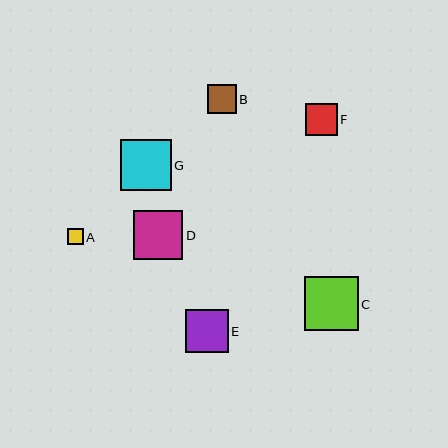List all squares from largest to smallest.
From largest to smallest: C, G, D, E, F, B, A.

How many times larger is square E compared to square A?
Square E is approximately 2.7 times the size of square A.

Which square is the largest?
Square C is the largest with a size of approximately 54 pixels.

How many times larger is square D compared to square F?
Square D is approximately 1.6 times the size of square F.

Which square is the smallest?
Square A is the smallest with a size of approximately 16 pixels.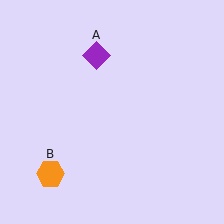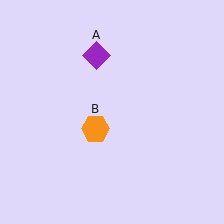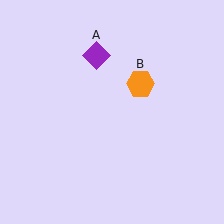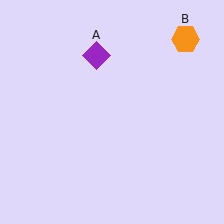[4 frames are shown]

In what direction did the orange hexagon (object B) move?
The orange hexagon (object B) moved up and to the right.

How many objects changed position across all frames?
1 object changed position: orange hexagon (object B).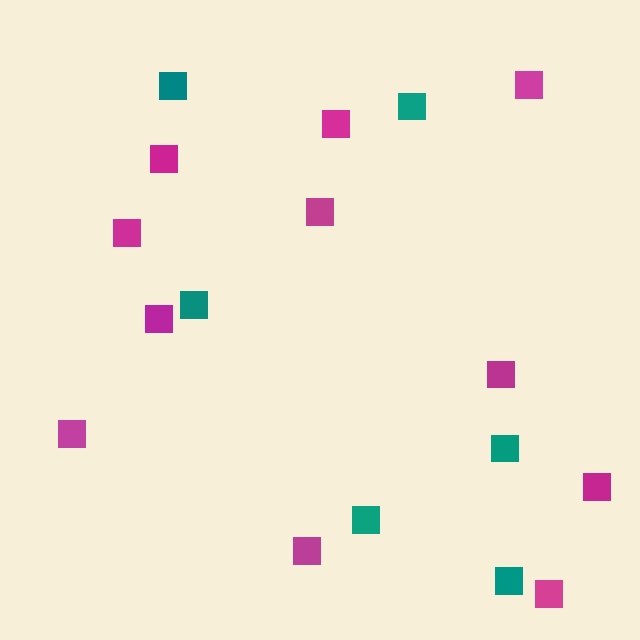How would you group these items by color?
There are 2 groups: one group of magenta squares (11) and one group of teal squares (6).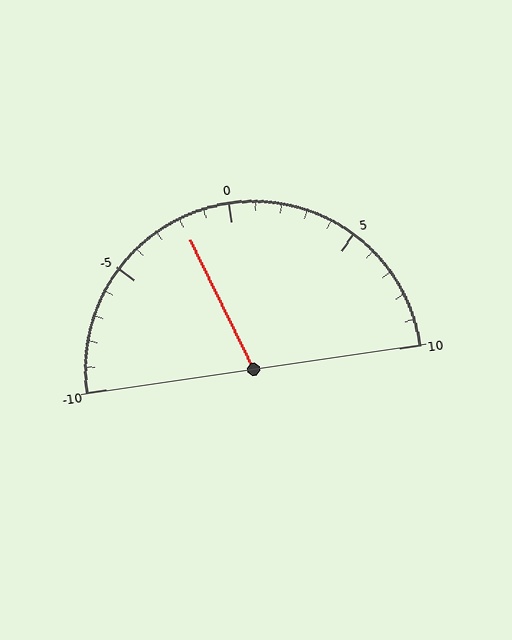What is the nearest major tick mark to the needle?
The nearest major tick mark is 0.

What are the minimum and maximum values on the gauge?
The gauge ranges from -10 to 10.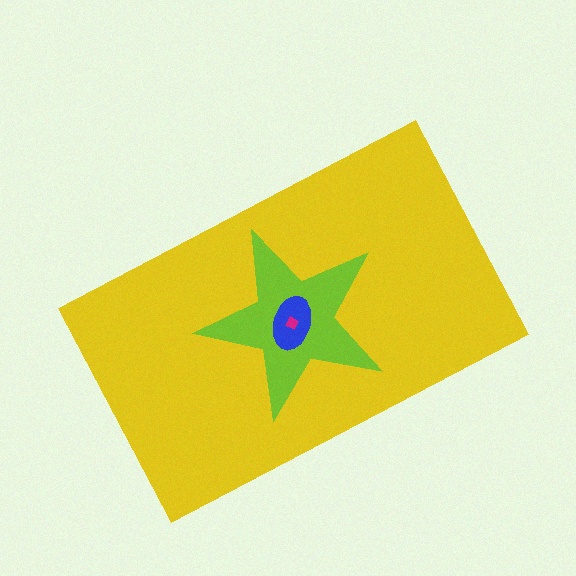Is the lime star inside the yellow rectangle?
Yes.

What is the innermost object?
The magenta diamond.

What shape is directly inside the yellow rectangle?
The lime star.